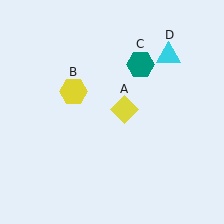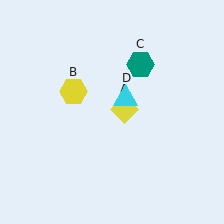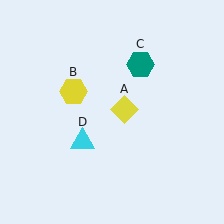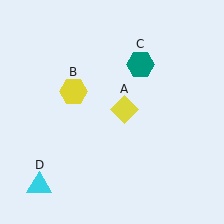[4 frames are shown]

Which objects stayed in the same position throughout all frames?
Yellow diamond (object A) and yellow hexagon (object B) and teal hexagon (object C) remained stationary.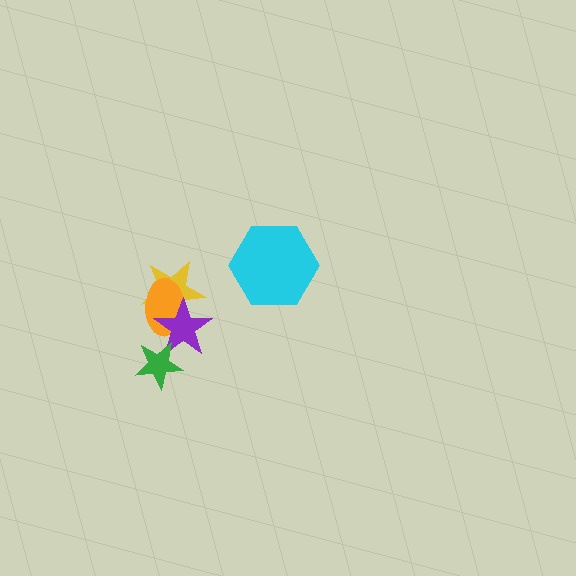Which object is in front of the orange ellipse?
The purple star is in front of the orange ellipse.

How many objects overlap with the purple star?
3 objects overlap with the purple star.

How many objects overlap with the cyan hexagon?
0 objects overlap with the cyan hexagon.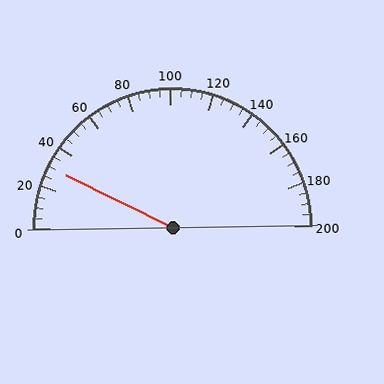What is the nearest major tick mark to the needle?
The nearest major tick mark is 40.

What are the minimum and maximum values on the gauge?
The gauge ranges from 0 to 200.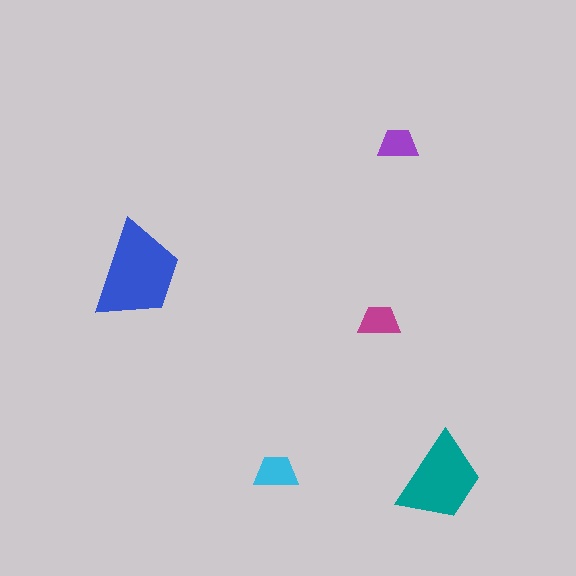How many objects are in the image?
There are 5 objects in the image.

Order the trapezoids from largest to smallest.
the blue one, the teal one, the cyan one, the magenta one, the purple one.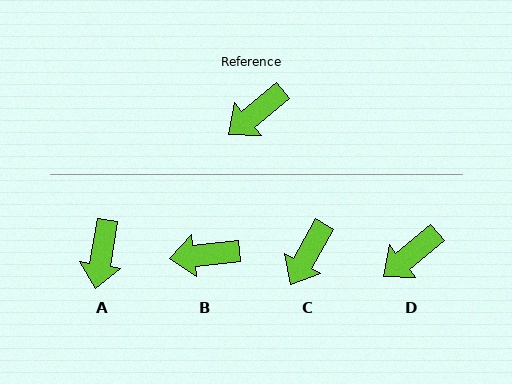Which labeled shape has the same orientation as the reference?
D.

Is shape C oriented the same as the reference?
No, it is off by about 21 degrees.